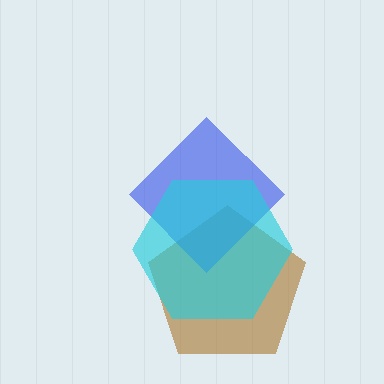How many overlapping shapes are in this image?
There are 3 overlapping shapes in the image.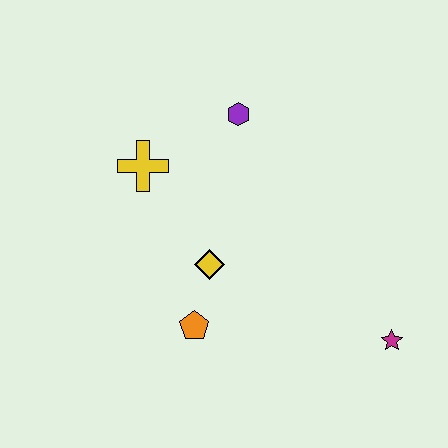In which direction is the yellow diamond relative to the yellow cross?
The yellow diamond is below the yellow cross.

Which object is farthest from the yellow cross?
The magenta star is farthest from the yellow cross.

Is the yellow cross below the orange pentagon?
No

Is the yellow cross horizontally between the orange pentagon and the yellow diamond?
No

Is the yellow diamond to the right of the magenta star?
No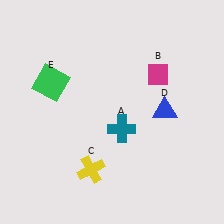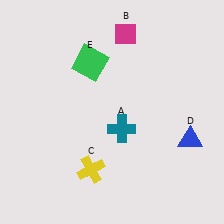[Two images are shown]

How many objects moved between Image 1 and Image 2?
3 objects moved between the two images.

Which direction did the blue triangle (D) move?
The blue triangle (D) moved down.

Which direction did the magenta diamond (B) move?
The magenta diamond (B) moved up.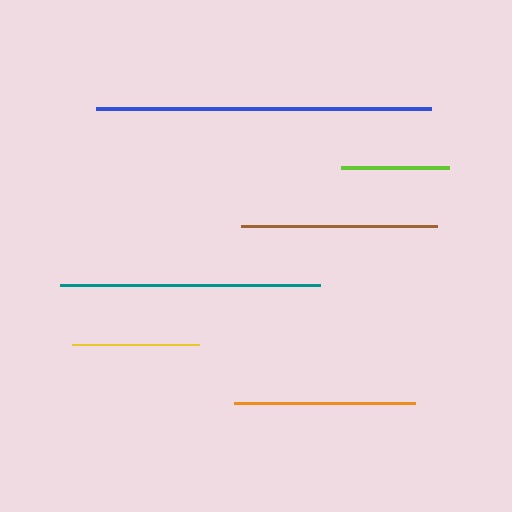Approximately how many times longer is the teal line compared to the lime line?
The teal line is approximately 2.4 times the length of the lime line.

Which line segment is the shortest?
The lime line is the shortest at approximately 108 pixels.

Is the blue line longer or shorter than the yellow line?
The blue line is longer than the yellow line.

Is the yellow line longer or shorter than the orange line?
The orange line is longer than the yellow line.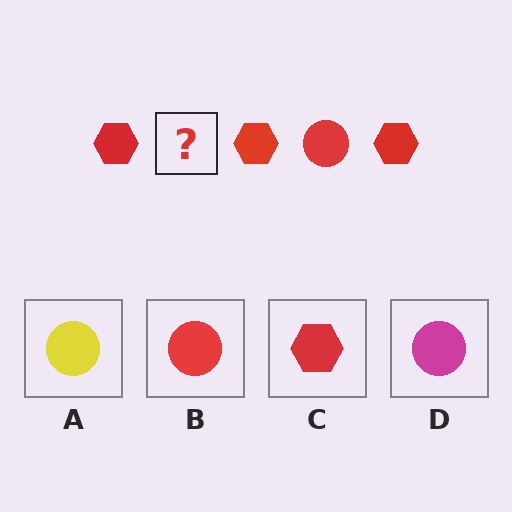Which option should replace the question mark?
Option B.